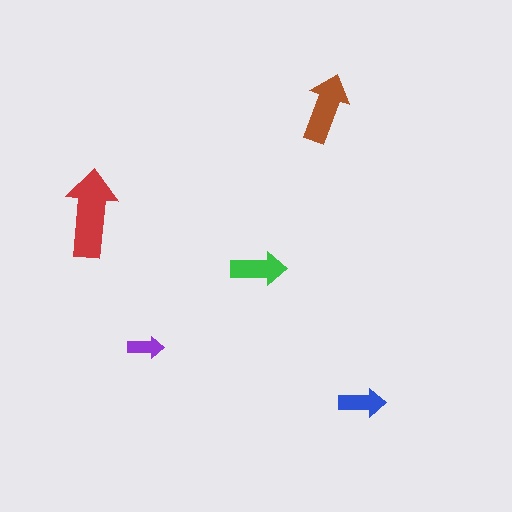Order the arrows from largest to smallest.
the red one, the brown one, the green one, the blue one, the purple one.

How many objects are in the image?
There are 5 objects in the image.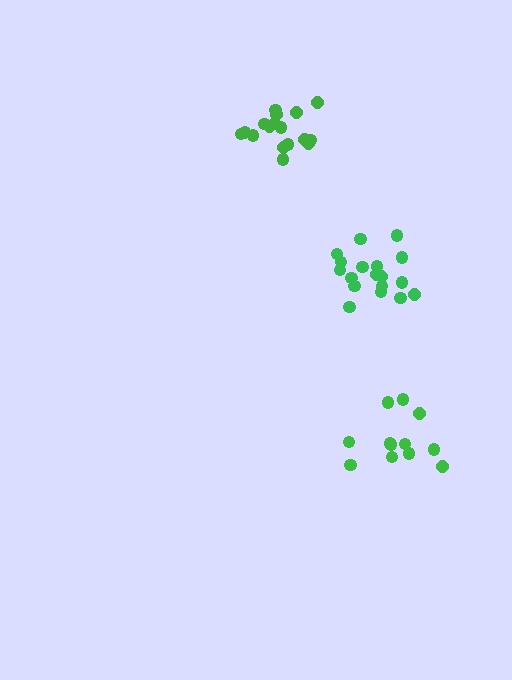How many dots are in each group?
Group 1: 12 dots, Group 2: 17 dots, Group 3: 18 dots (47 total).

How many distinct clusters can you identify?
There are 3 distinct clusters.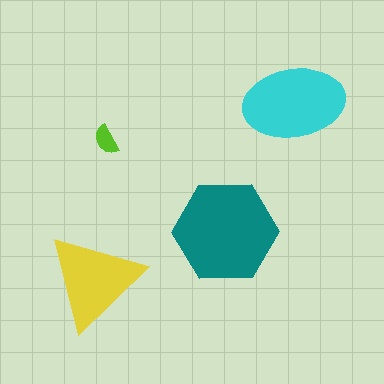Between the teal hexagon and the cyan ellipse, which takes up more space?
The teal hexagon.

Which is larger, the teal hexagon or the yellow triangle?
The teal hexagon.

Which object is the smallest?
The lime semicircle.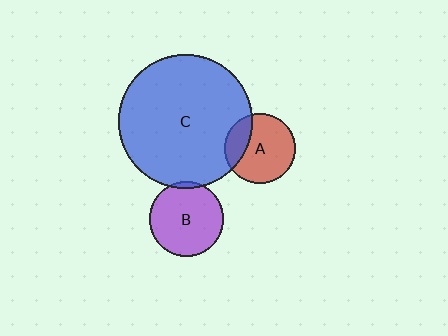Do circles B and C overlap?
Yes.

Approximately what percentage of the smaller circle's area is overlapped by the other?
Approximately 5%.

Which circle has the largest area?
Circle C (blue).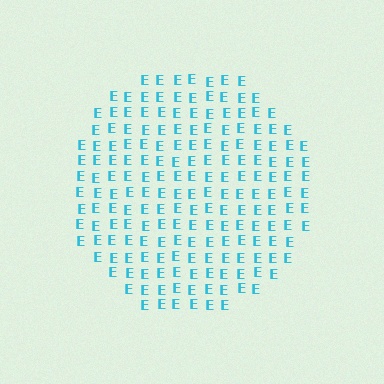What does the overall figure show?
The overall figure shows a circle.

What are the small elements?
The small elements are letter E's.